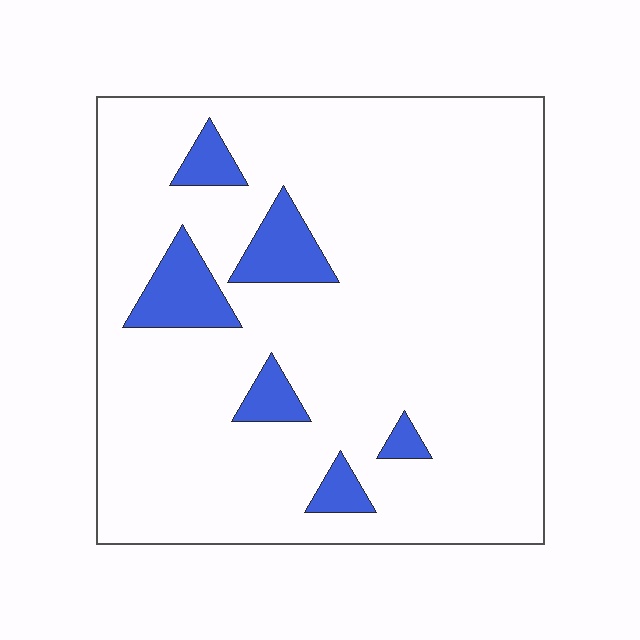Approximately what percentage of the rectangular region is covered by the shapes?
Approximately 10%.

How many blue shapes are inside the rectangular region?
6.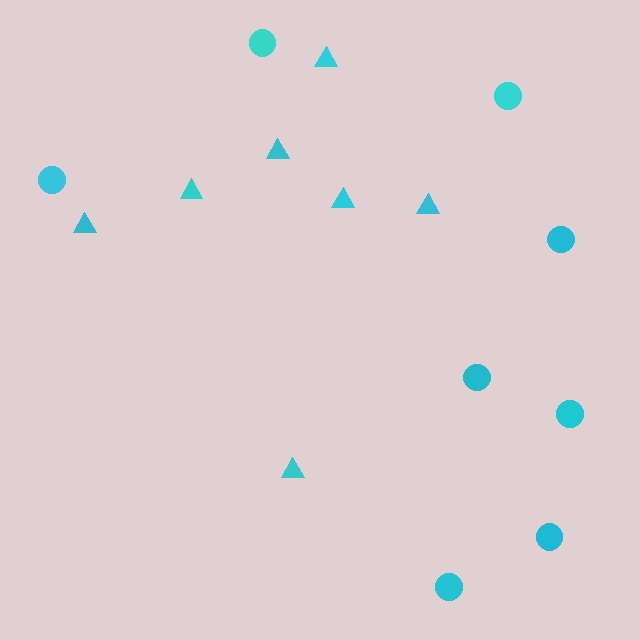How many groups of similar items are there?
There are 2 groups: one group of triangles (7) and one group of circles (8).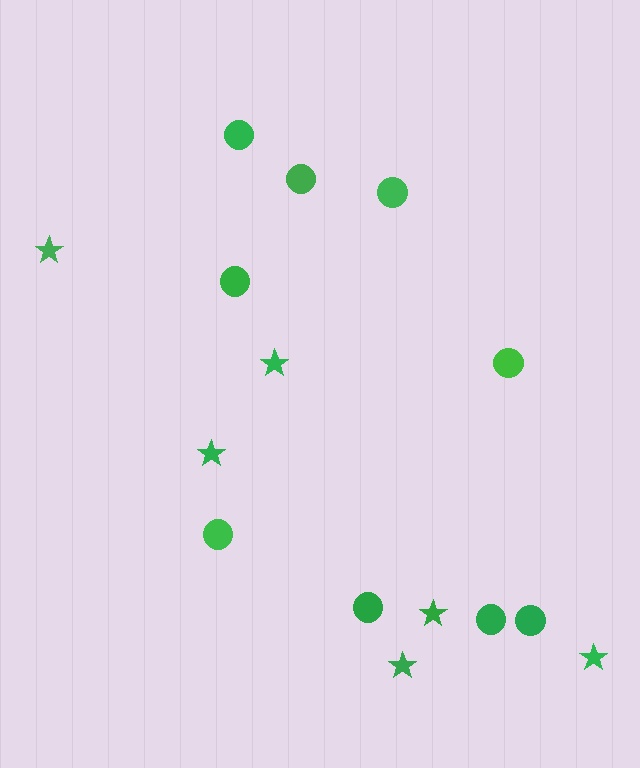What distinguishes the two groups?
There are 2 groups: one group of circles (9) and one group of stars (6).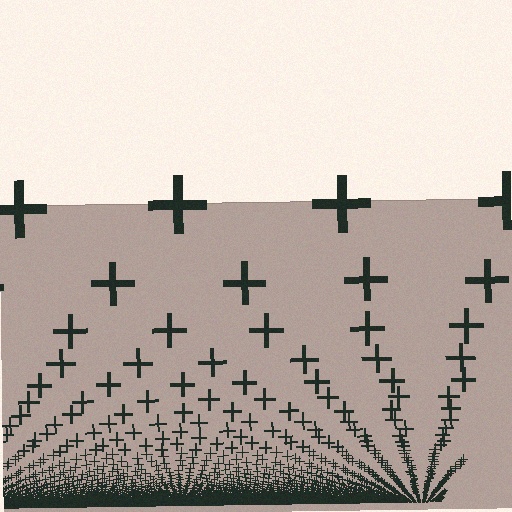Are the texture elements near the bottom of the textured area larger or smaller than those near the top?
Smaller. The gradient is inverted — elements near the bottom are smaller and denser.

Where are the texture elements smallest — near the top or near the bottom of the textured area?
Near the bottom.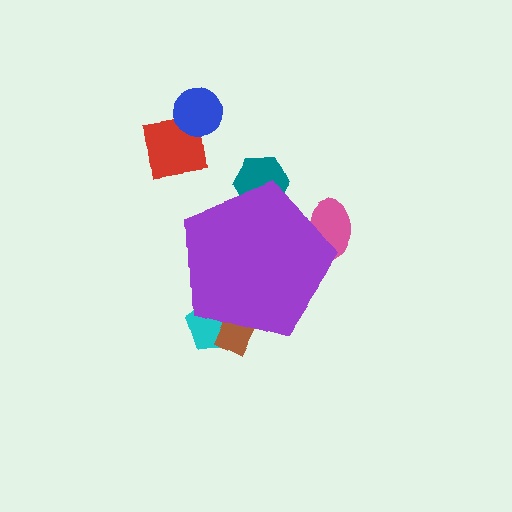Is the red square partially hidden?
No, the red square is fully visible.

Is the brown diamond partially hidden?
Yes, the brown diamond is partially hidden behind the purple pentagon.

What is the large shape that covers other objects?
A purple pentagon.